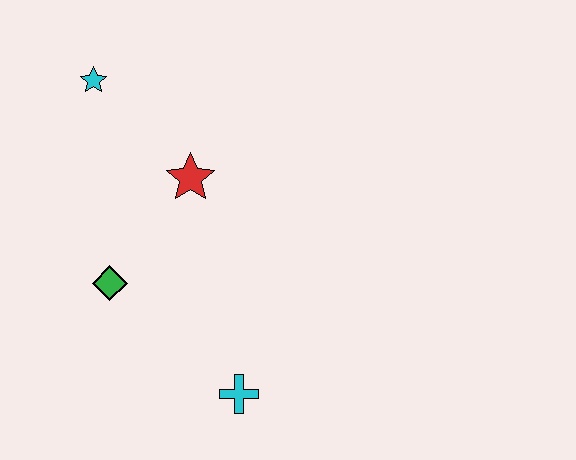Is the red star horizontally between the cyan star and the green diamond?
No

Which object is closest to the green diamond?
The red star is closest to the green diamond.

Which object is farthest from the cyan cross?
The cyan star is farthest from the cyan cross.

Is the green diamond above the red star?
No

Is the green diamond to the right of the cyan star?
Yes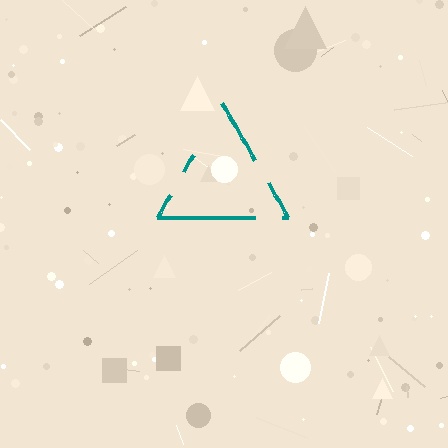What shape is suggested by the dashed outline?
The dashed outline suggests a triangle.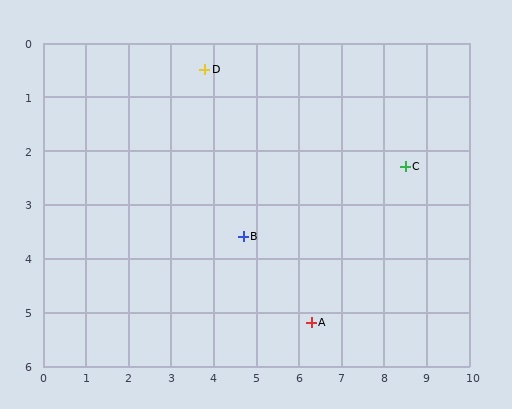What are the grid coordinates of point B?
Point B is at approximately (4.7, 3.6).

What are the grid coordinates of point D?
Point D is at approximately (3.8, 0.5).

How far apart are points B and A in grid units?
Points B and A are about 2.3 grid units apart.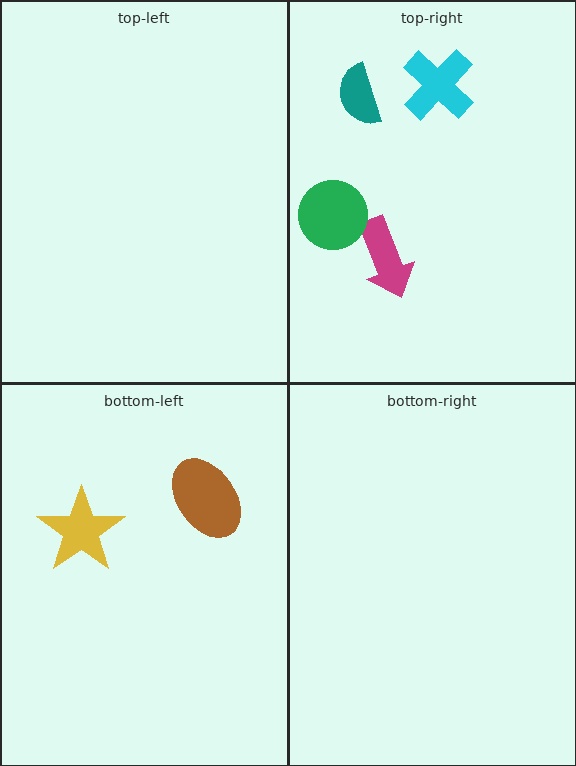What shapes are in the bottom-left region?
The brown ellipse, the yellow star.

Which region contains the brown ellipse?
The bottom-left region.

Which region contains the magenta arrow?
The top-right region.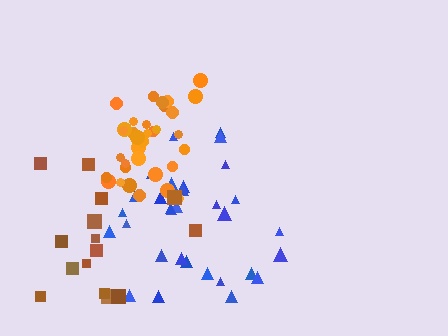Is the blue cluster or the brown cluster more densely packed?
Blue.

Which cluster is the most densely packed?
Orange.